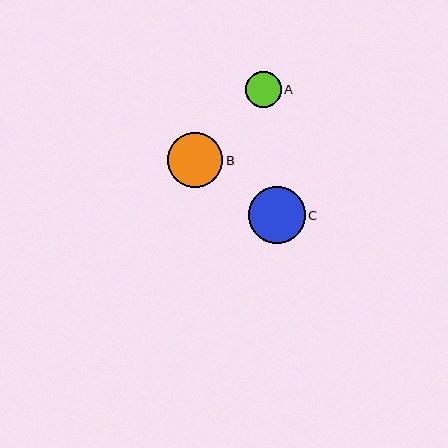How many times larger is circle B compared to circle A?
Circle B is approximately 1.6 times the size of circle A.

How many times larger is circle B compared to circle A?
Circle B is approximately 1.6 times the size of circle A.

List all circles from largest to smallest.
From largest to smallest: C, B, A.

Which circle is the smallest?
Circle A is the smallest with a size of approximately 36 pixels.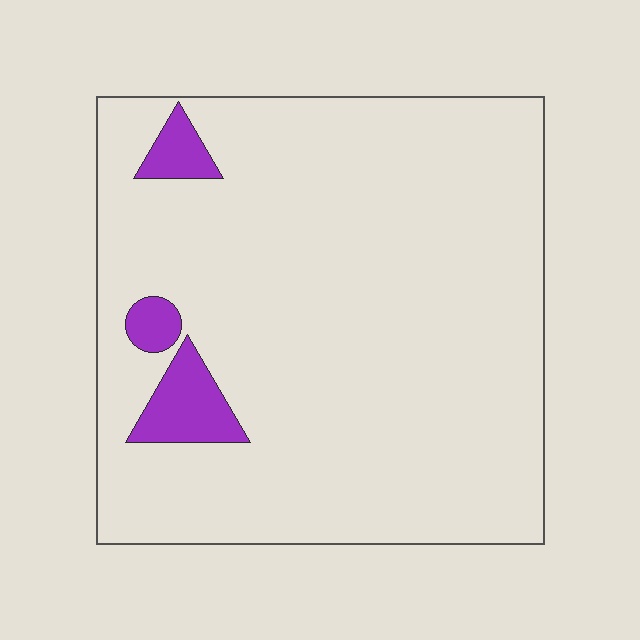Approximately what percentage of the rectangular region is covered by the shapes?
Approximately 5%.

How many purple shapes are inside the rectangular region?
3.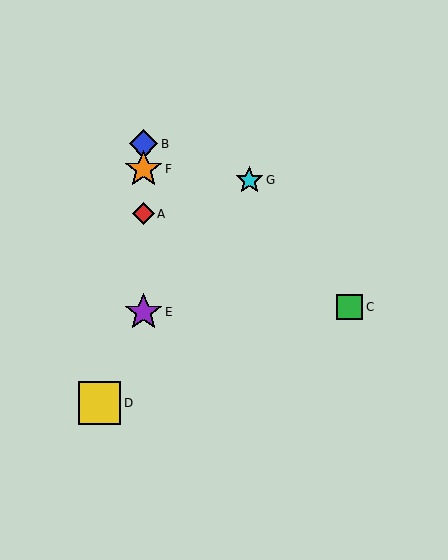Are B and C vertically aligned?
No, B is at x≈144 and C is at x≈350.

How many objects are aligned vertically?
4 objects (A, B, E, F) are aligned vertically.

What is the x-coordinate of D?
Object D is at x≈100.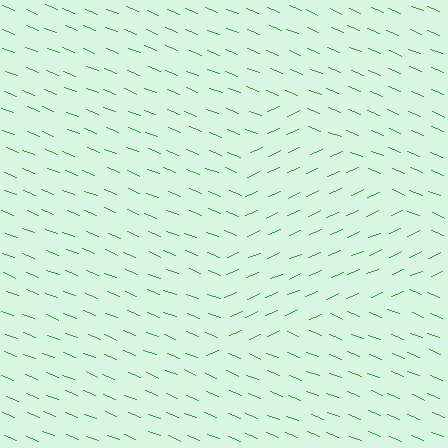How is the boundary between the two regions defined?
The boundary is defined purely by a change in line orientation (approximately 45 degrees difference). All lines are the same color and thickness.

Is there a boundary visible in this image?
Yes, there is a texture boundary formed by a change in line orientation.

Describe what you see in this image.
The image is filled with small green line segments. A triangle region in the image has lines oriented differently from the surrounding lines, creating a visible texture boundary.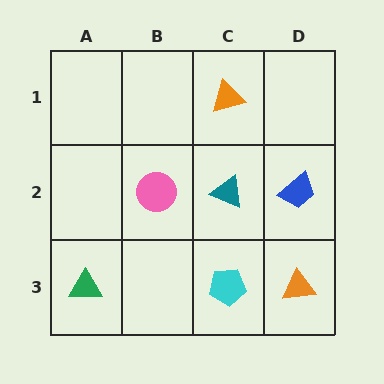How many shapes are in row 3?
3 shapes.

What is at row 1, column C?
An orange triangle.